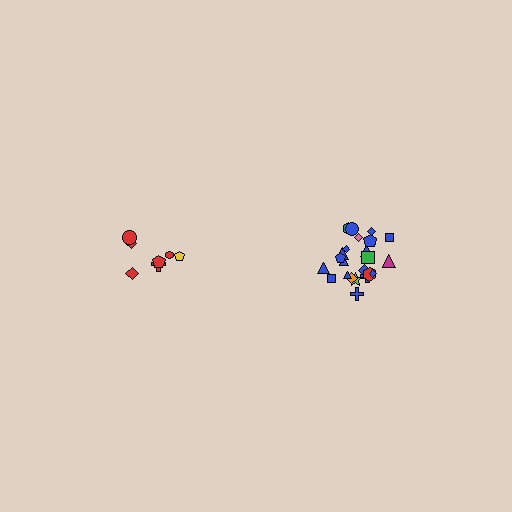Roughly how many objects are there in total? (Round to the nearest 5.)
Roughly 30 objects in total.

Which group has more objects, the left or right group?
The right group.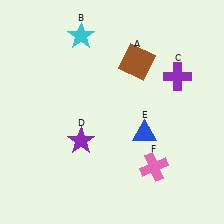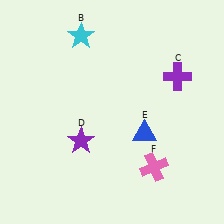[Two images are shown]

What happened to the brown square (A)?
The brown square (A) was removed in Image 2. It was in the top-right area of Image 1.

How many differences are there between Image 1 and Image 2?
There is 1 difference between the two images.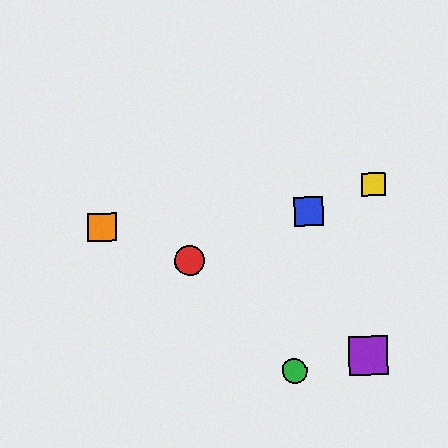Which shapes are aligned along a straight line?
The red circle, the blue square, the yellow square are aligned along a straight line.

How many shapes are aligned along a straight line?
3 shapes (the red circle, the blue square, the yellow square) are aligned along a straight line.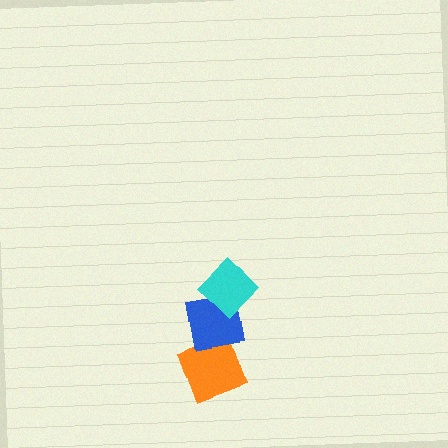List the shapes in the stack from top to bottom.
From top to bottom: the cyan diamond, the blue square, the orange diamond.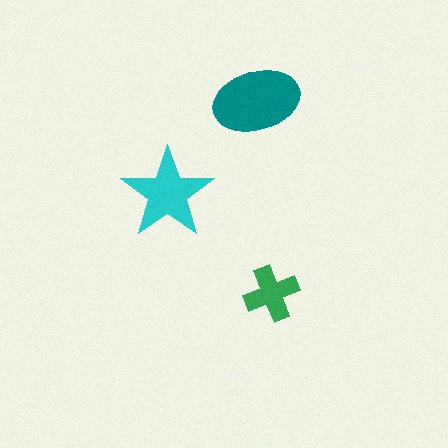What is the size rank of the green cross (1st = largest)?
3rd.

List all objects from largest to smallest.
The teal ellipse, the cyan star, the green cross.